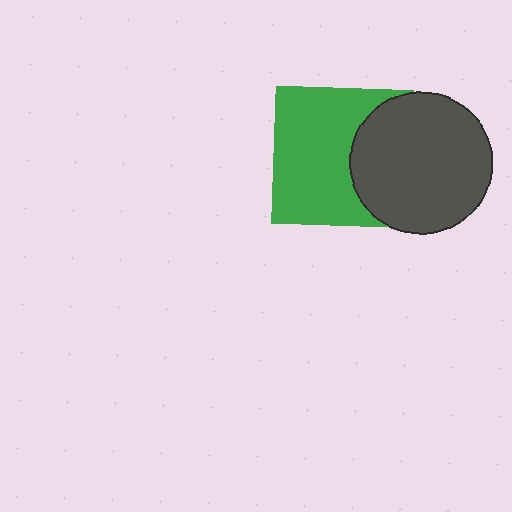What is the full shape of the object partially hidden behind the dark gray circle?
The partially hidden object is a green square.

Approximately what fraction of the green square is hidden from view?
Roughly 34% of the green square is hidden behind the dark gray circle.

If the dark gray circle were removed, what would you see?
You would see the complete green square.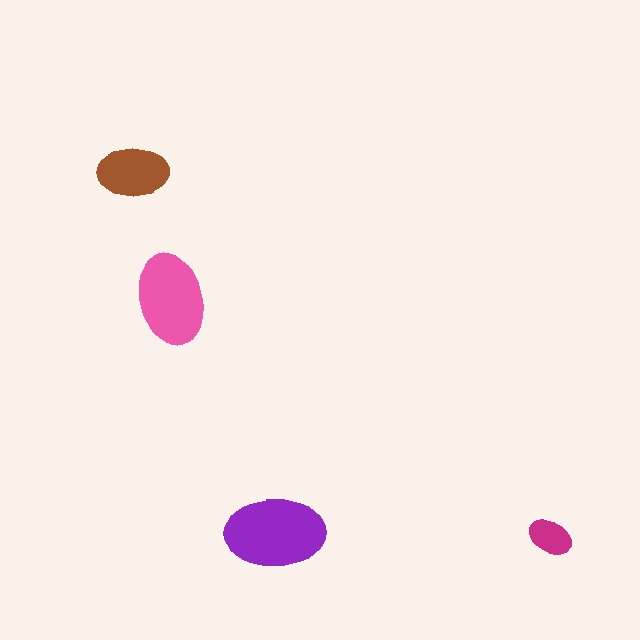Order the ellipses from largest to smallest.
the purple one, the pink one, the brown one, the magenta one.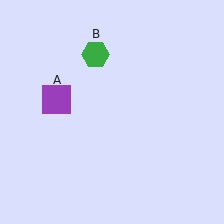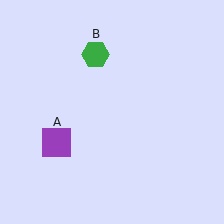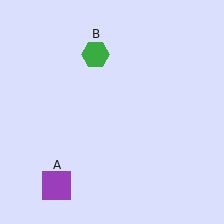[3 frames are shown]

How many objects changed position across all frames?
1 object changed position: purple square (object A).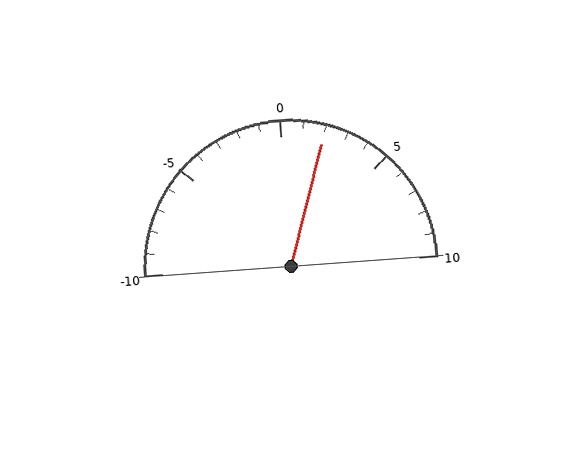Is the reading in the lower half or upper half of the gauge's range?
The reading is in the upper half of the range (-10 to 10).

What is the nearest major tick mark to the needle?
The nearest major tick mark is 0.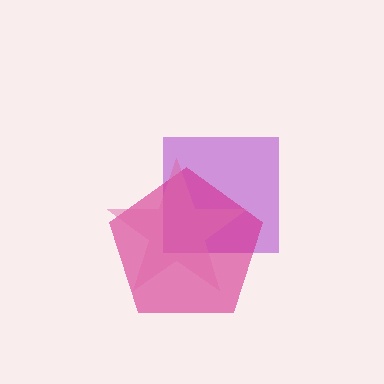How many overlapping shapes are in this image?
There are 3 overlapping shapes in the image.